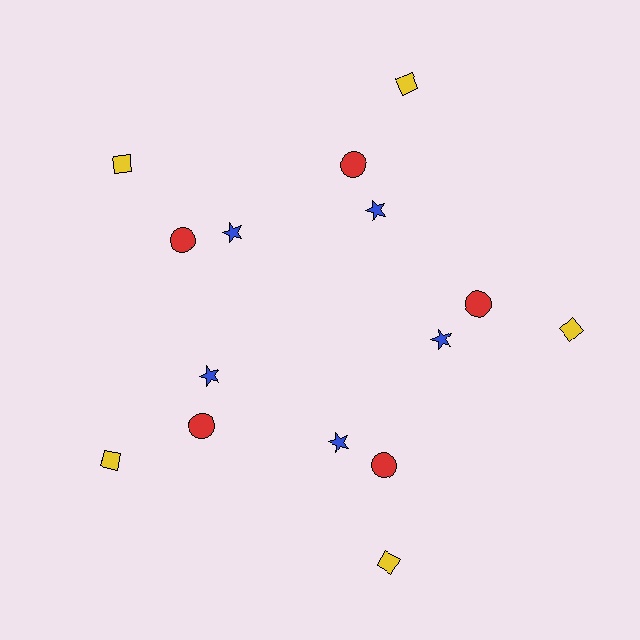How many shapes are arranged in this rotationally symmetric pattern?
There are 15 shapes, arranged in 5 groups of 3.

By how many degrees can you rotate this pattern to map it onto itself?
The pattern maps onto itself every 72 degrees of rotation.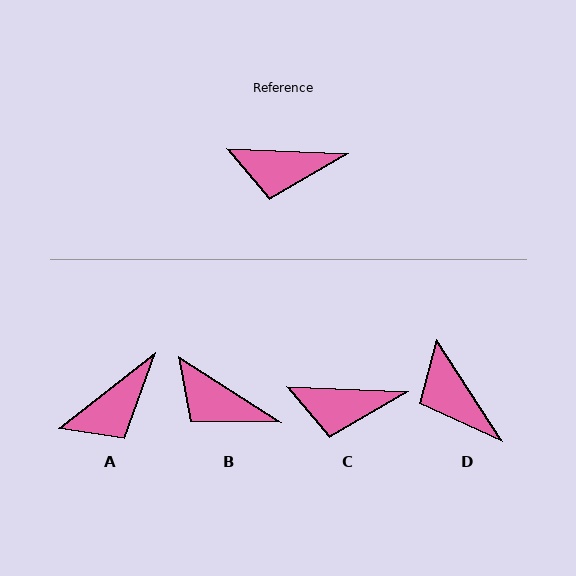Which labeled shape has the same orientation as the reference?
C.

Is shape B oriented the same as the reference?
No, it is off by about 30 degrees.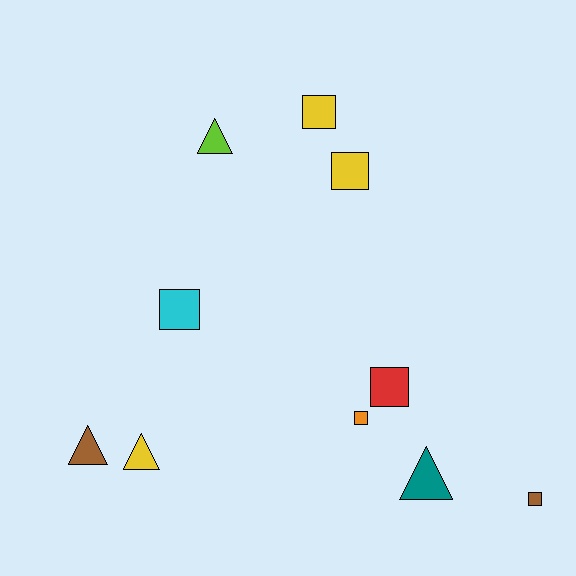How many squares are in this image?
There are 6 squares.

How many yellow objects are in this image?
There are 3 yellow objects.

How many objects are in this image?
There are 10 objects.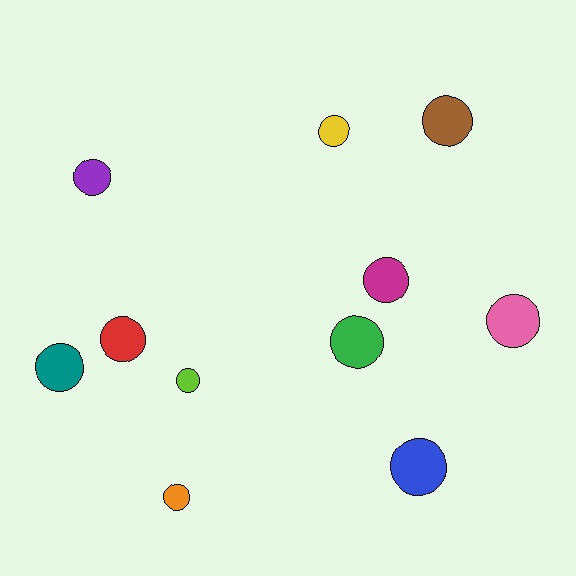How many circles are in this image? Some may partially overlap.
There are 11 circles.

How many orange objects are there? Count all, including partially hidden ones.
There is 1 orange object.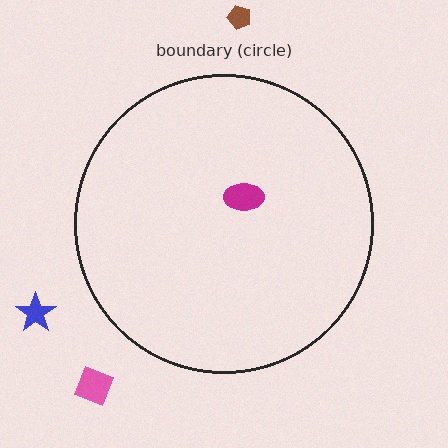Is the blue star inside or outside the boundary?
Outside.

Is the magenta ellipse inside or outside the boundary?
Inside.